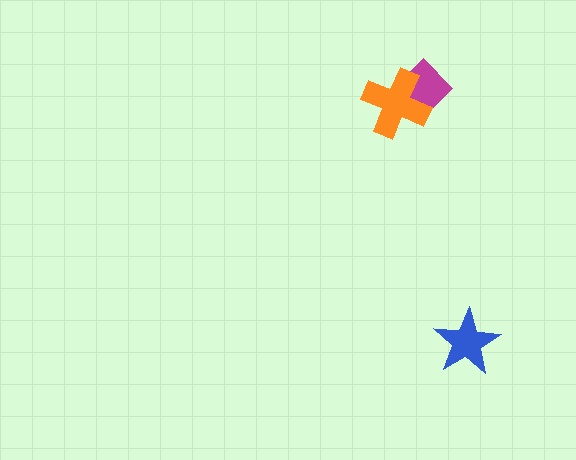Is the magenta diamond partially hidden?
Yes, it is partially covered by another shape.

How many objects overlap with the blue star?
0 objects overlap with the blue star.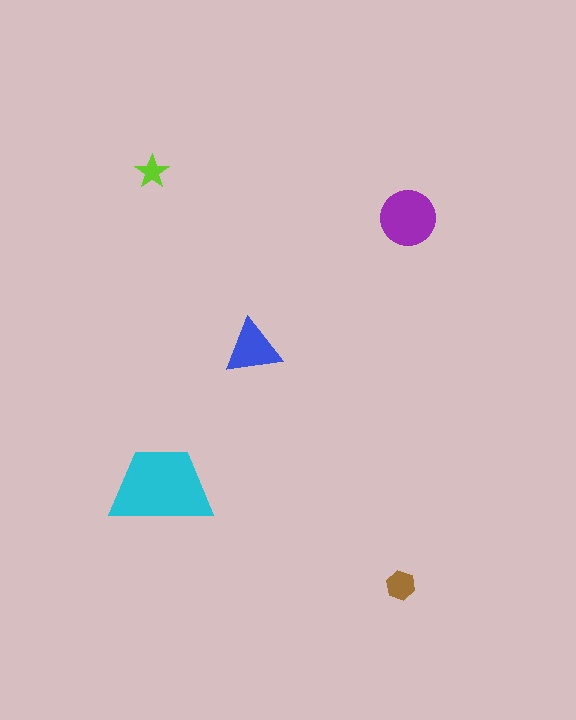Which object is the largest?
The cyan trapezoid.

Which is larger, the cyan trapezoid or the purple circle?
The cyan trapezoid.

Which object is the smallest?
The lime star.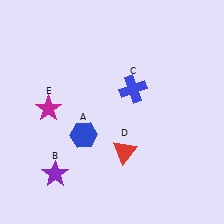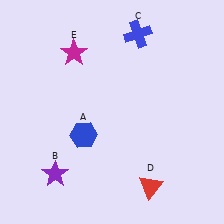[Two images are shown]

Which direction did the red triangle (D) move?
The red triangle (D) moved down.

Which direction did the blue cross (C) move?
The blue cross (C) moved up.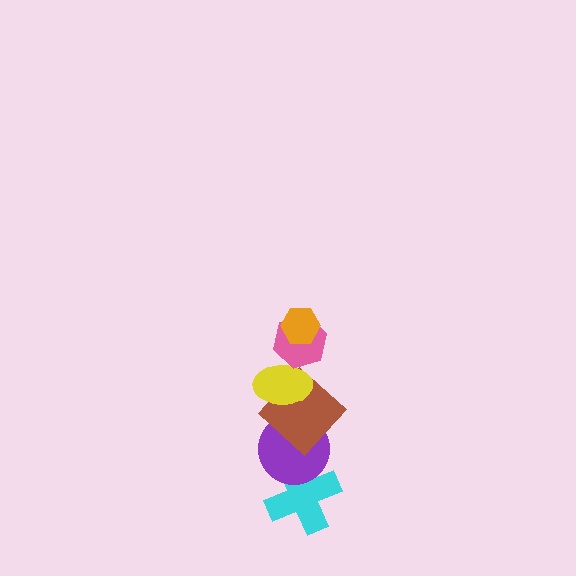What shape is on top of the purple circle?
The brown diamond is on top of the purple circle.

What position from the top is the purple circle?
The purple circle is 5th from the top.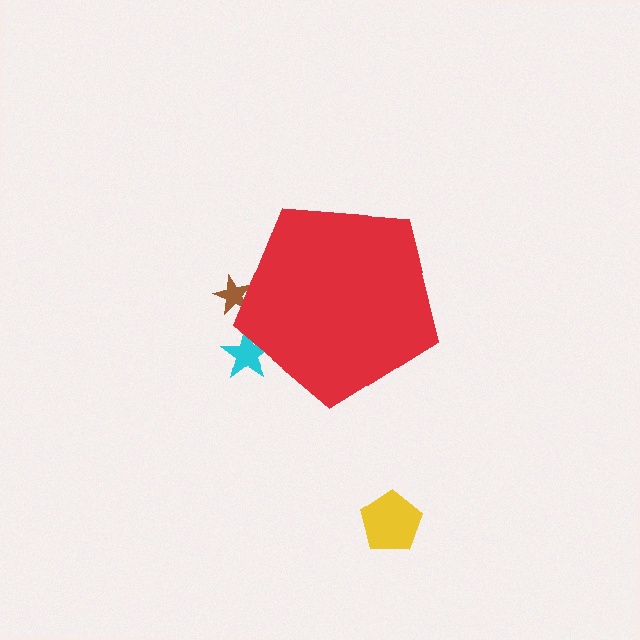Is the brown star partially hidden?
Yes, the brown star is partially hidden behind the red pentagon.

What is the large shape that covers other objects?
A red pentagon.